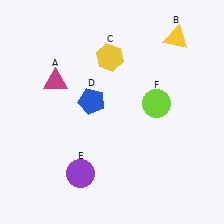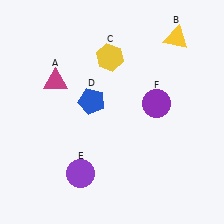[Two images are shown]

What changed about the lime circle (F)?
In Image 1, F is lime. In Image 2, it changed to purple.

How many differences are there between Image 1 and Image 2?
There is 1 difference between the two images.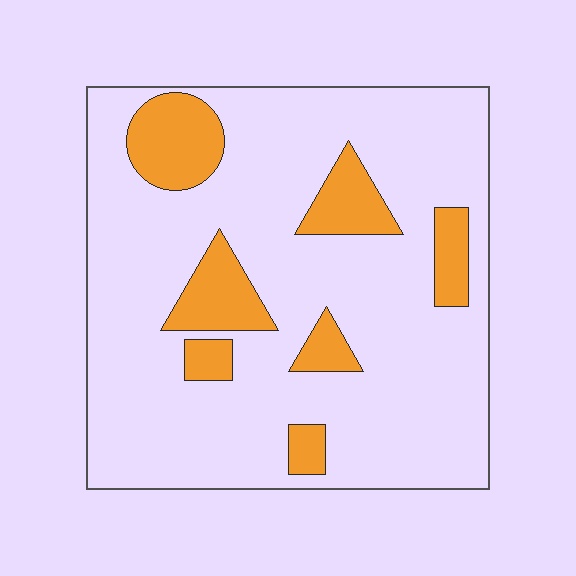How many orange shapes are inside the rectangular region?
7.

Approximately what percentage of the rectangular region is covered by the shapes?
Approximately 20%.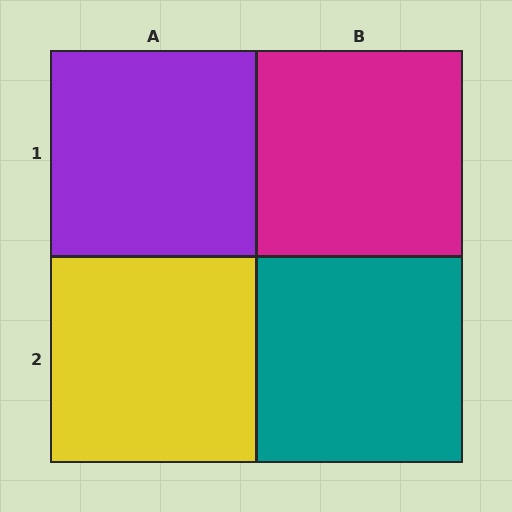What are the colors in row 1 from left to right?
Purple, magenta.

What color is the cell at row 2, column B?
Teal.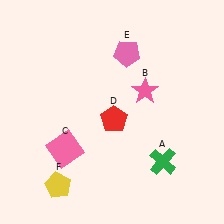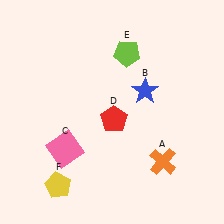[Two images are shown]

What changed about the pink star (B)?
In Image 1, B is pink. In Image 2, it changed to blue.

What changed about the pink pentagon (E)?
In Image 1, E is pink. In Image 2, it changed to lime.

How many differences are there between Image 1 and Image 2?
There are 3 differences between the two images.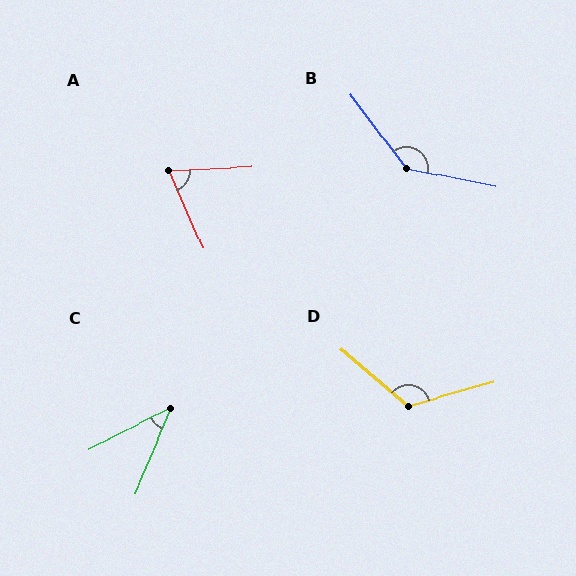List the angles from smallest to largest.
C (41°), A (69°), D (124°), B (138°).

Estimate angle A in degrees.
Approximately 69 degrees.